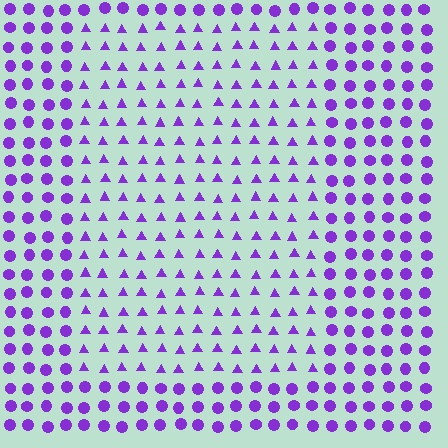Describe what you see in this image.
The image is filled with small purple elements arranged in a uniform grid. A rectangle-shaped region contains triangles, while the surrounding area contains circles. The boundary is defined purely by the change in element shape.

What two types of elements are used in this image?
The image uses triangles inside the rectangle region and circles outside it.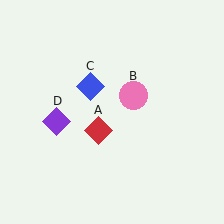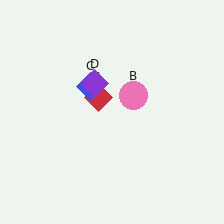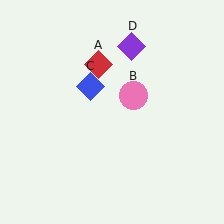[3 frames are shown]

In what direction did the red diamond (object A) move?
The red diamond (object A) moved up.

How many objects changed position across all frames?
2 objects changed position: red diamond (object A), purple diamond (object D).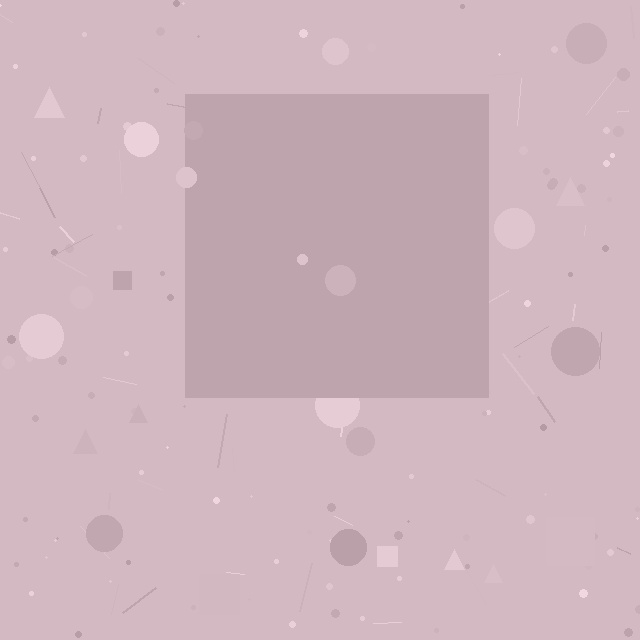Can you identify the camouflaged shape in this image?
The camouflaged shape is a square.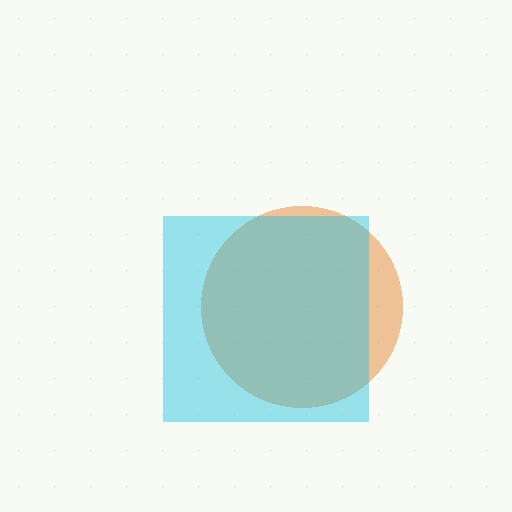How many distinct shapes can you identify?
There are 2 distinct shapes: an orange circle, a cyan square.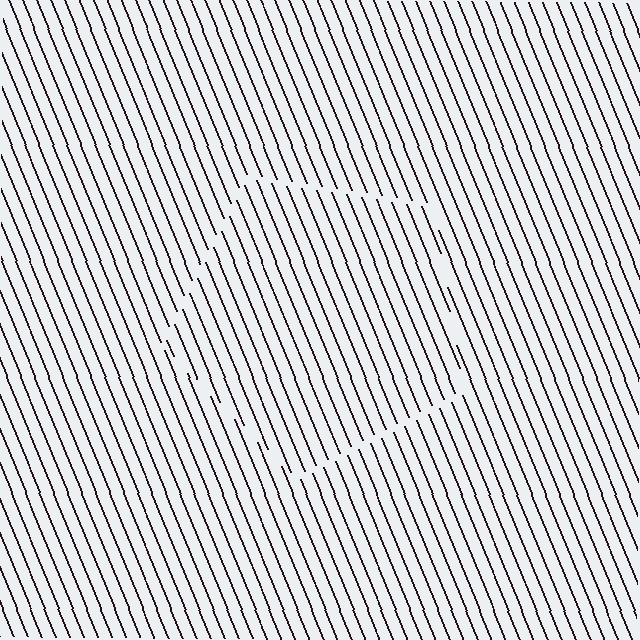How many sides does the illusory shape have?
5 sides — the line-ends trace a pentagon.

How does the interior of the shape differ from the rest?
The interior of the shape contains the same grating, shifted by half a period — the contour is defined by the phase discontinuity where line-ends from the inner and outer gratings abut.